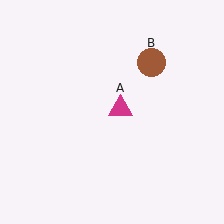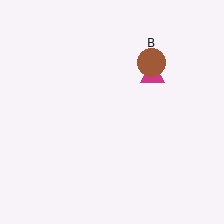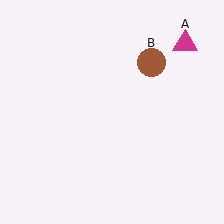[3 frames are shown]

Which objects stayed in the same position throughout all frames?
Brown circle (object B) remained stationary.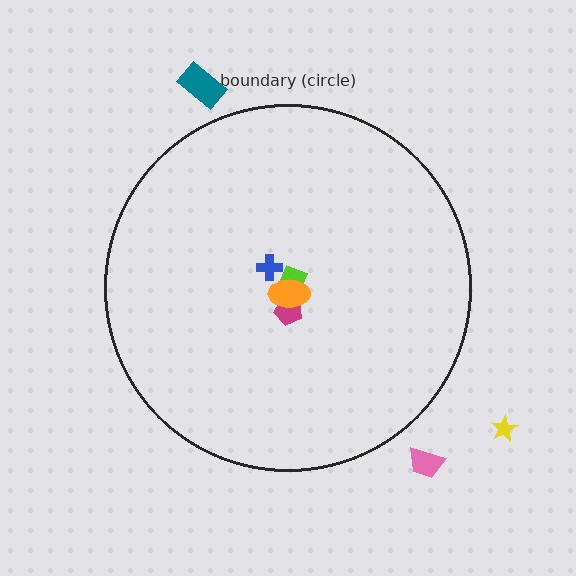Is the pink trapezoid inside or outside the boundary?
Outside.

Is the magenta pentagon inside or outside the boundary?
Inside.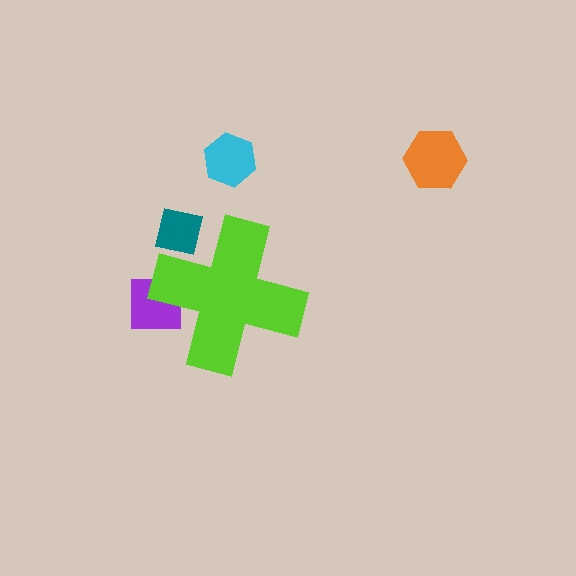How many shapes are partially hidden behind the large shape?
2 shapes are partially hidden.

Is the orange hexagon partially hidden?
No, the orange hexagon is fully visible.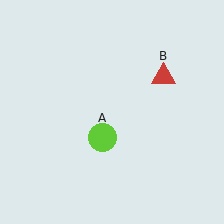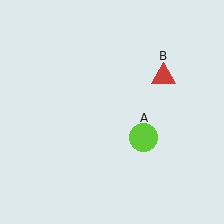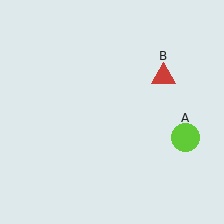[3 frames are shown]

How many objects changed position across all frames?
1 object changed position: lime circle (object A).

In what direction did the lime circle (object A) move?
The lime circle (object A) moved right.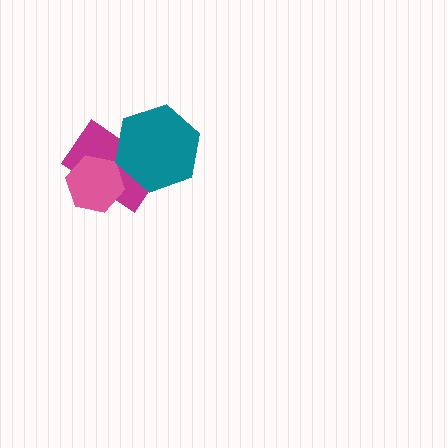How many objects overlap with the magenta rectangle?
2 objects overlap with the magenta rectangle.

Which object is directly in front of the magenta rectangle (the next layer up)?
The pink hexagon is directly in front of the magenta rectangle.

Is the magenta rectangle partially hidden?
Yes, it is partially covered by another shape.